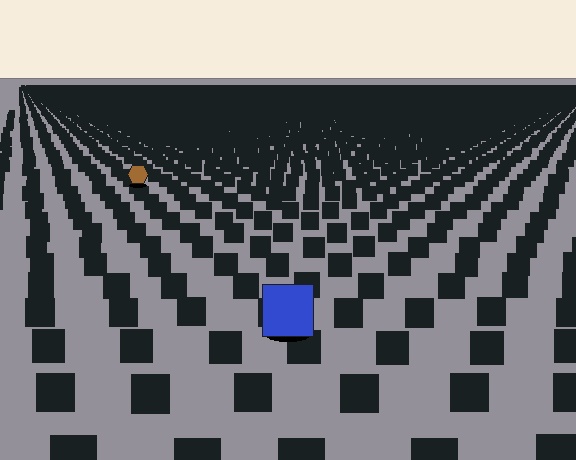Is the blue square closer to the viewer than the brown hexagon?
Yes. The blue square is closer — you can tell from the texture gradient: the ground texture is coarser near it.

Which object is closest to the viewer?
The blue square is closest. The texture marks near it are larger and more spread out.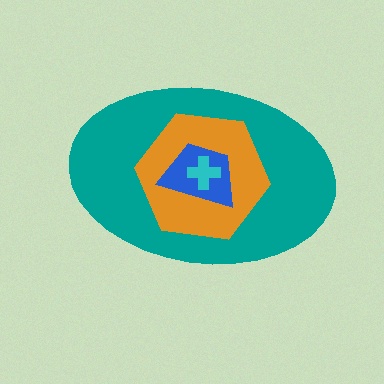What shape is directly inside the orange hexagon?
The blue trapezoid.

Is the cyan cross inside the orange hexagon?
Yes.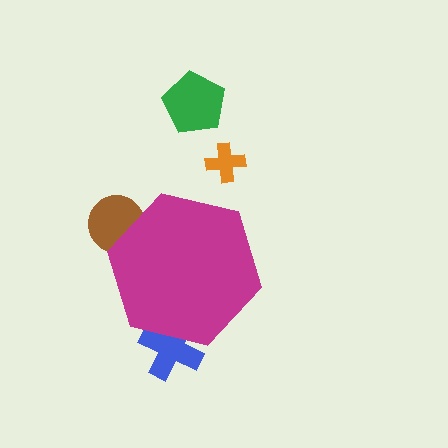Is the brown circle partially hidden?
Yes, the brown circle is partially hidden behind the magenta hexagon.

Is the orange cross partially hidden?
No, the orange cross is fully visible.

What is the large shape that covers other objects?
A magenta hexagon.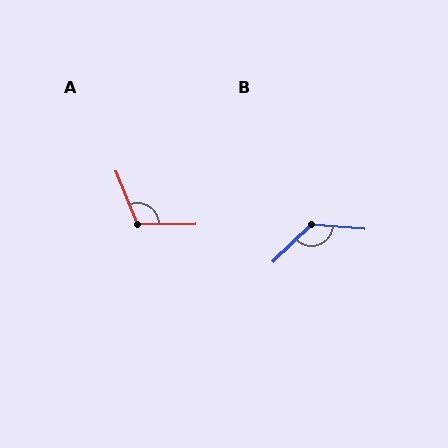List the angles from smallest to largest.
A (112°), B (130°).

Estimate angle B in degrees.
Approximately 130 degrees.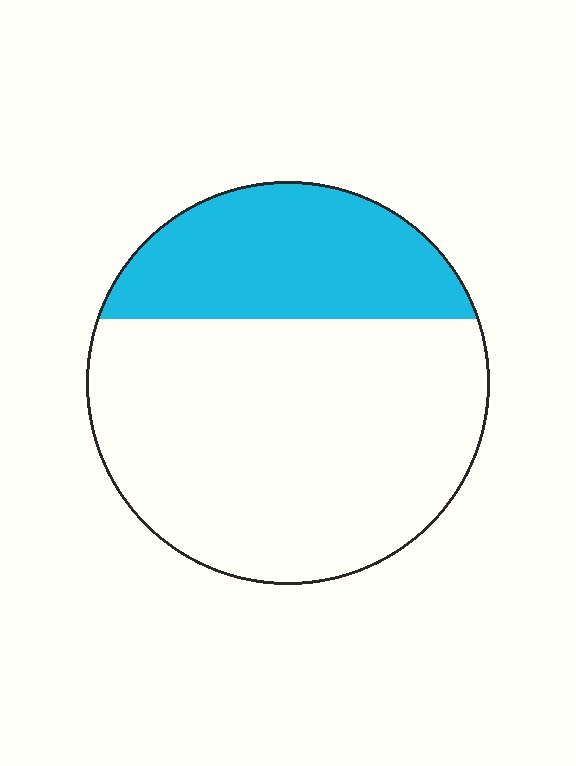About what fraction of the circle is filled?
About one third (1/3).